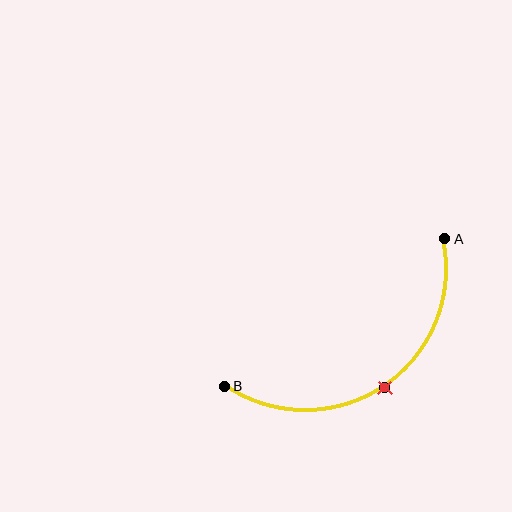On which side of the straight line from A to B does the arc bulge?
The arc bulges below and to the right of the straight line connecting A and B.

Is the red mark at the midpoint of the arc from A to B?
Yes. The red mark lies on the arc at equal arc-length from both A and B — it is the arc midpoint.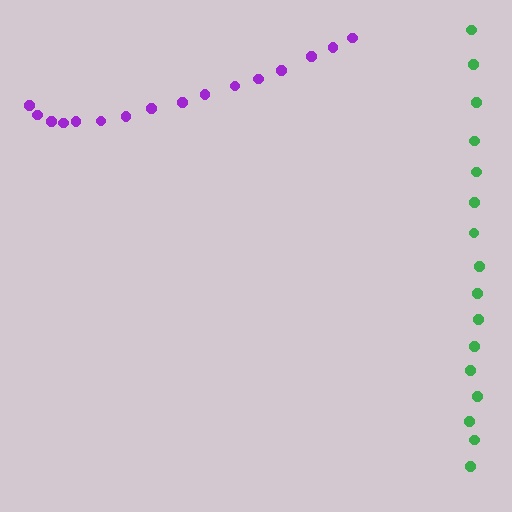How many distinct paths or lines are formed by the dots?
There are 2 distinct paths.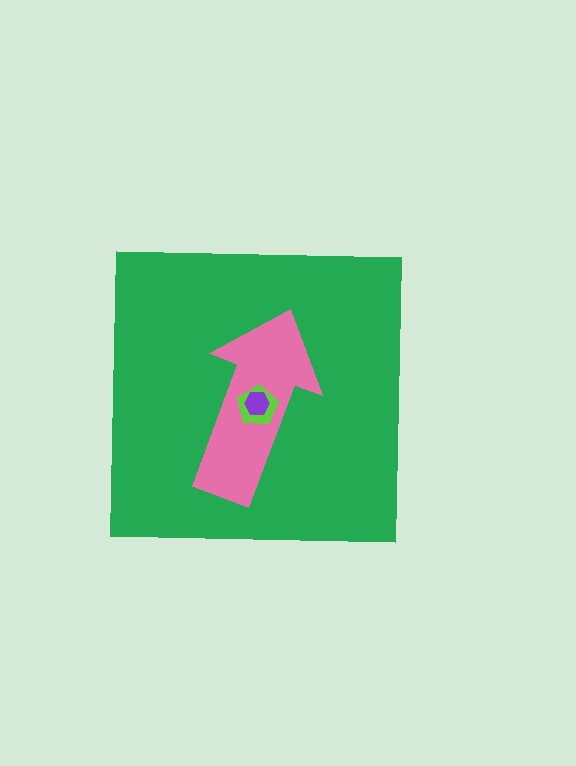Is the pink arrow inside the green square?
Yes.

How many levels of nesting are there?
4.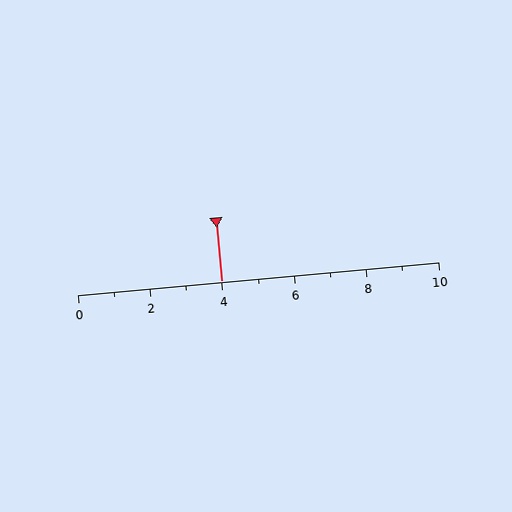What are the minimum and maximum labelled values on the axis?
The axis runs from 0 to 10.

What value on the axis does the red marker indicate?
The marker indicates approximately 4.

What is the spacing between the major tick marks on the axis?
The major ticks are spaced 2 apart.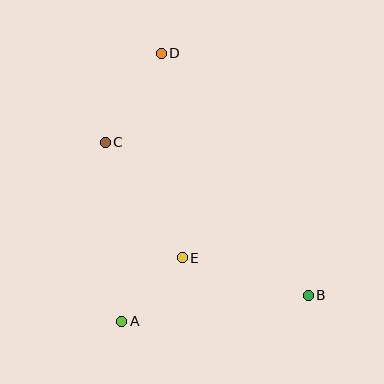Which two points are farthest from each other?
Points B and D are farthest from each other.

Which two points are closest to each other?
Points A and E are closest to each other.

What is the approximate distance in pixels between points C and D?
The distance between C and D is approximately 105 pixels.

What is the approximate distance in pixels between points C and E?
The distance between C and E is approximately 139 pixels.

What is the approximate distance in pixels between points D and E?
The distance between D and E is approximately 205 pixels.